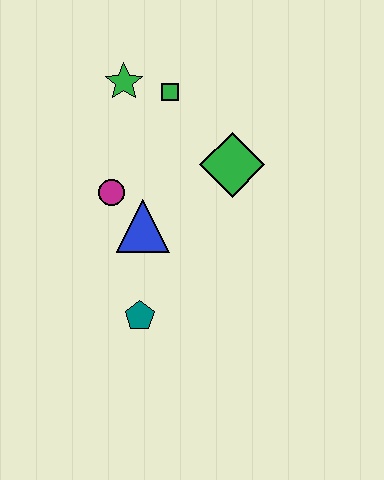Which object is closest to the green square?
The green star is closest to the green square.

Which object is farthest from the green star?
The teal pentagon is farthest from the green star.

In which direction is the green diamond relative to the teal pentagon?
The green diamond is above the teal pentagon.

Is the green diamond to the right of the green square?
Yes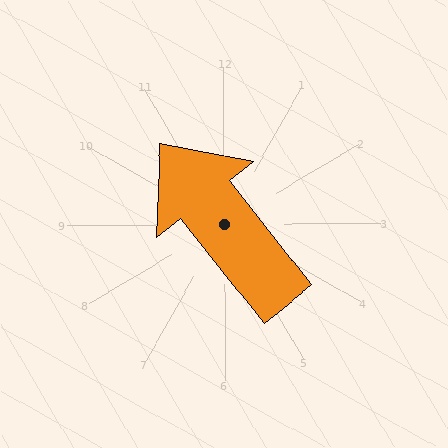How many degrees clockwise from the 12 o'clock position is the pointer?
Approximately 322 degrees.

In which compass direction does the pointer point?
Northwest.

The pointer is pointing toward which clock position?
Roughly 11 o'clock.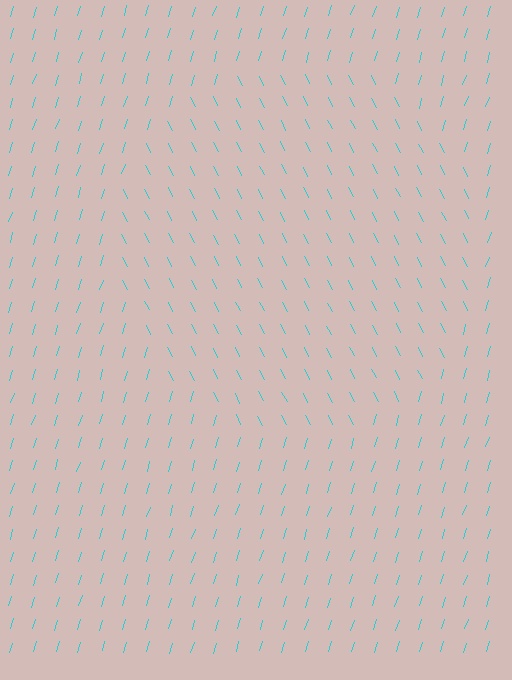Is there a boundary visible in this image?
Yes, there is a texture boundary formed by a change in line orientation.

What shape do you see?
I see a circle.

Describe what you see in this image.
The image is filled with small cyan line segments. A circle region in the image has lines oriented differently from the surrounding lines, creating a visible texture boundary.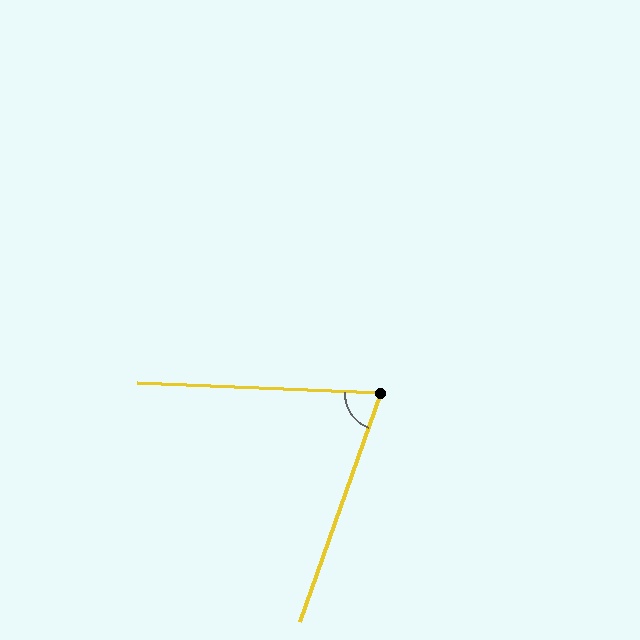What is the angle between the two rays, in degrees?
Approximately 73 degrees.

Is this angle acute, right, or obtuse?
It is acute.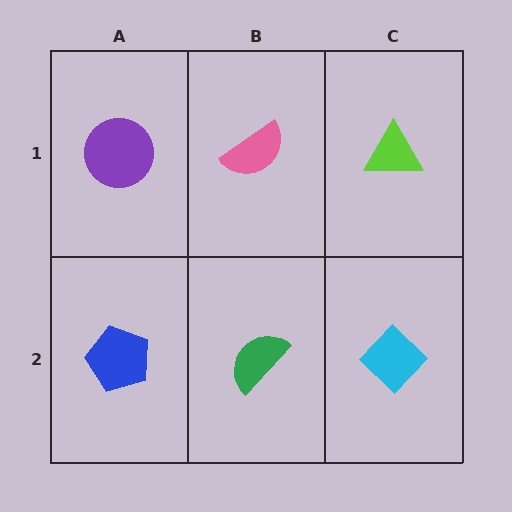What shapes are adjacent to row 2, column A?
A purple circle (row 1, column A), a green semicircle (row 2, column B).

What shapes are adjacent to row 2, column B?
A pink semicircle (row 1, column B), a blue pentagon (row 2, column A), a cyan diamond (row 2, column C).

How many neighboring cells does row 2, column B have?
3.